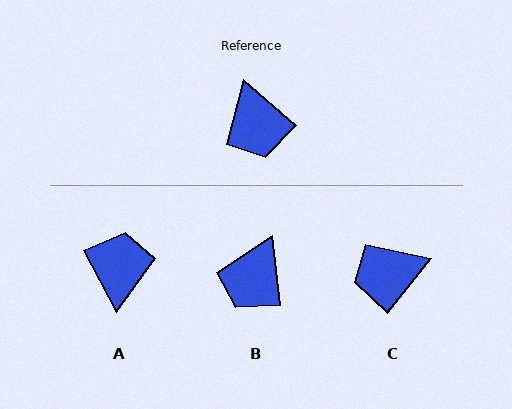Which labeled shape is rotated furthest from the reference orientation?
A, about 158 degrees away.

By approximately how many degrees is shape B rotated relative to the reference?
Approximately 43 degrees clockwise.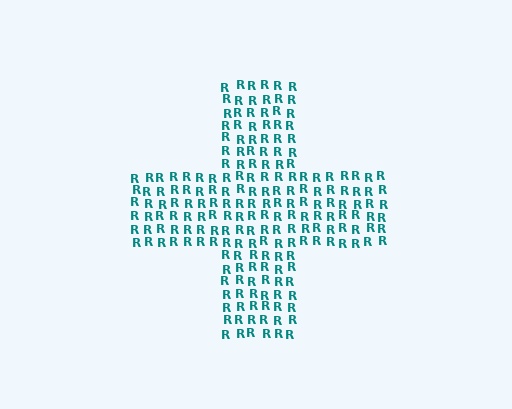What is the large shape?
The large shape is a cross.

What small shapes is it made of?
It is made of small letter R's.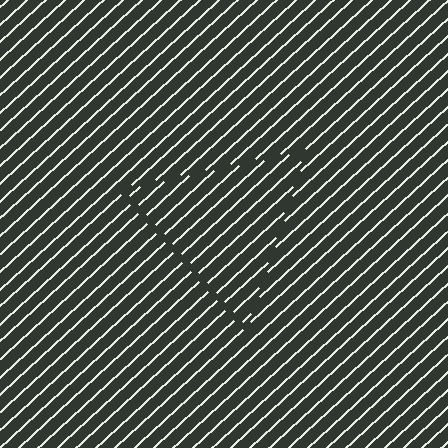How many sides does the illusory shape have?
3 sides — the line-ends trace a triangle.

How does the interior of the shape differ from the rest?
The interior of the shape contains the same grating, shifted by half a period — the contour is defined by the phase discontinuity where line-ends from the inner and outer gratings abut.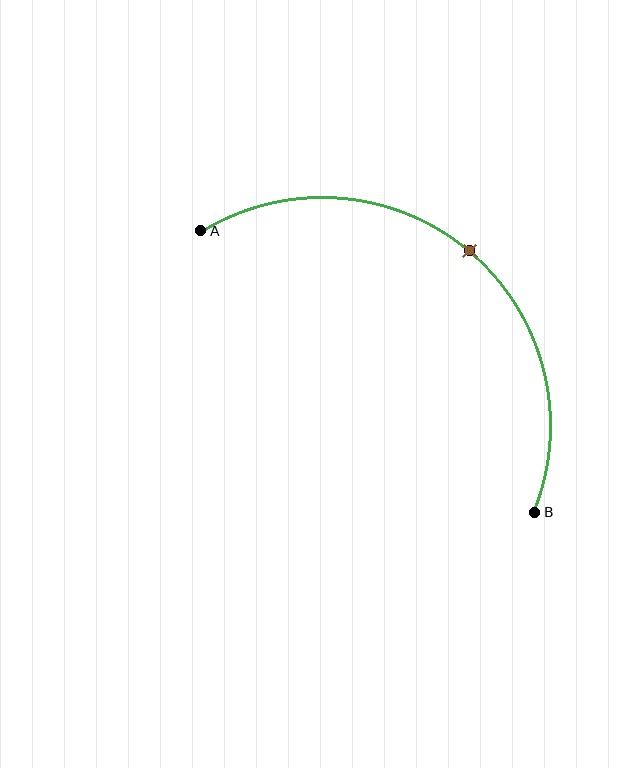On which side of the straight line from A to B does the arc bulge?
The arc bulges above and to the right of the straight line connecting A and B.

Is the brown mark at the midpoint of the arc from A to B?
Yes. The brown mark lies on the arc at equal arc-length from both A and B — it is the arc midpoint.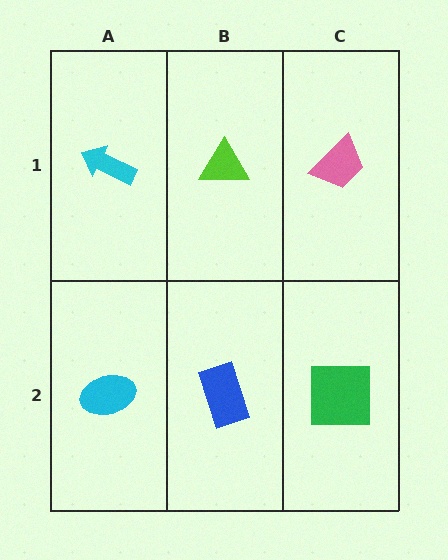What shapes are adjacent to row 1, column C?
A green square (row 2, column C), a lime triangle (row 1, column B).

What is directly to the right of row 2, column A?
A blue rectangle.